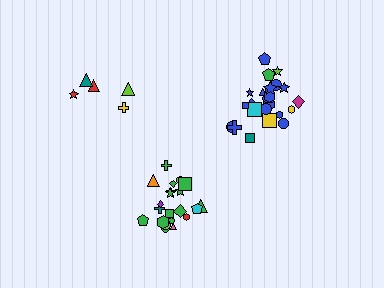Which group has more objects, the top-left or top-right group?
The top-right group.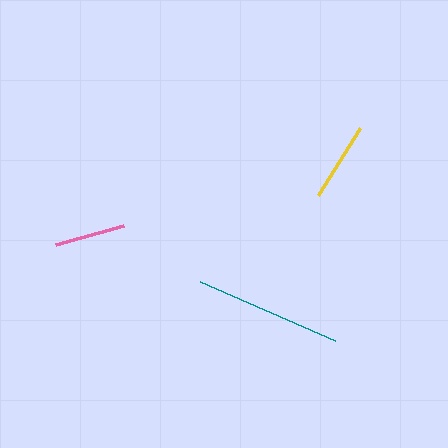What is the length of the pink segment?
The pink segment is approximately 71 pixels long.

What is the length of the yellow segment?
The yellow segment is approximately 79 pixels long.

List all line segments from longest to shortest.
From longest to shortest: teal, yellow, pink.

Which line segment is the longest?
The teal line is the longest at approximately 147 pixels.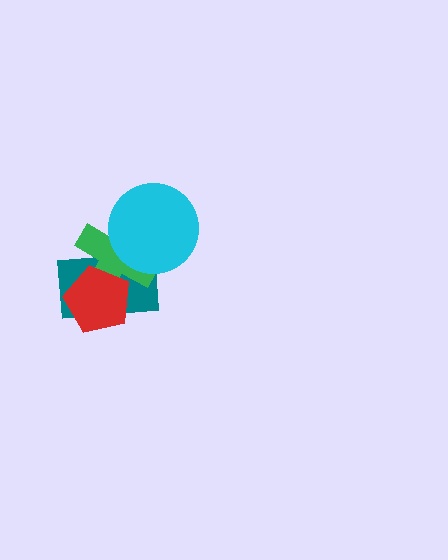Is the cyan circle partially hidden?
No, no other shape covers it.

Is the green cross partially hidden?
Yes, it is partially covered by another shape.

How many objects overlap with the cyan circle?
2 objects overlap with the cyan circle.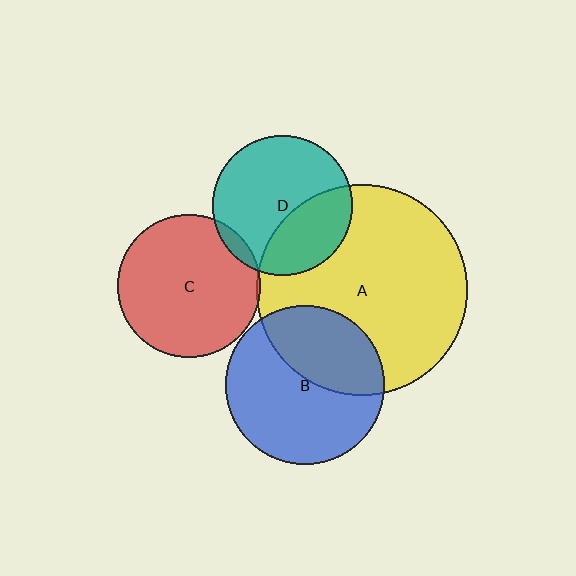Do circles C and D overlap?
Yes.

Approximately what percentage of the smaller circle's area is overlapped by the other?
Approximately 5%.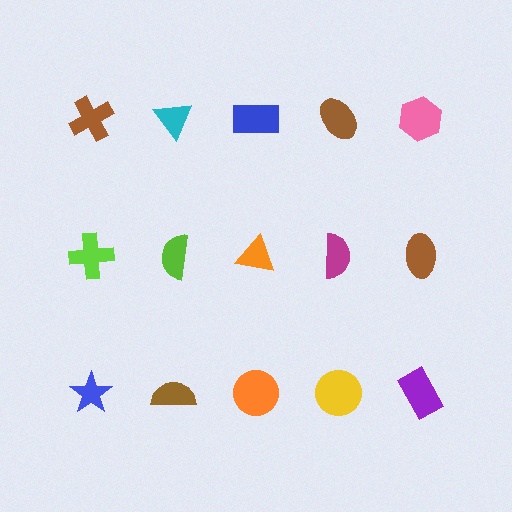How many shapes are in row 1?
5 shapes.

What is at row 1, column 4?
A brown ellipse.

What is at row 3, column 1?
A blue star.